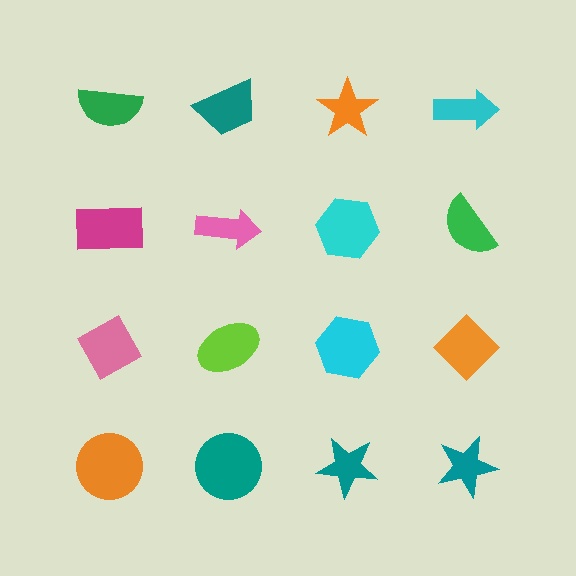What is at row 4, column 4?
A teal star.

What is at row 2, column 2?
A pink arrow.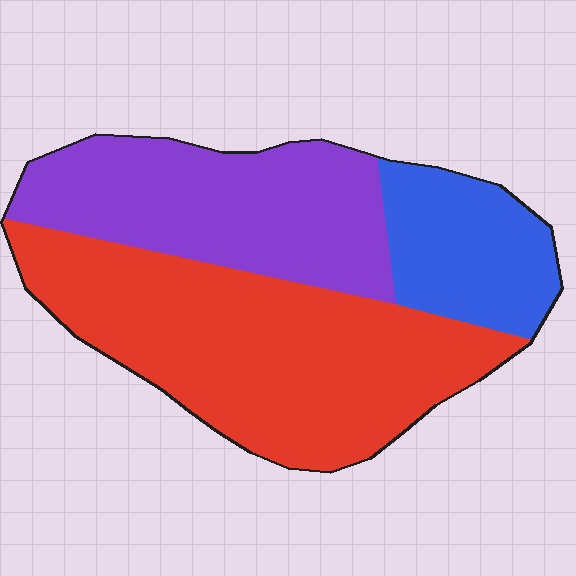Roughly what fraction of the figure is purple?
Purple takes up between a quarter and a half of the figure.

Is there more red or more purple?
Red.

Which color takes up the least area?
Blue, at roughly 20%.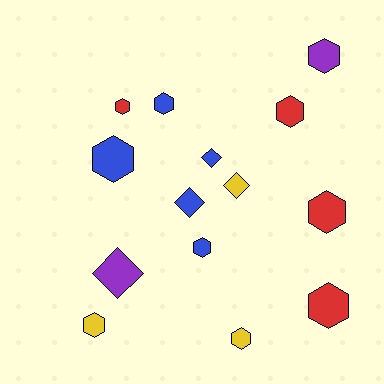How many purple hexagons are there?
There is 1 purple hexagon.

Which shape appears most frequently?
Hexagon, with 10 objects.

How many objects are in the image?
There are 14 objects.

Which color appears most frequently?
Blue, with 5 objects.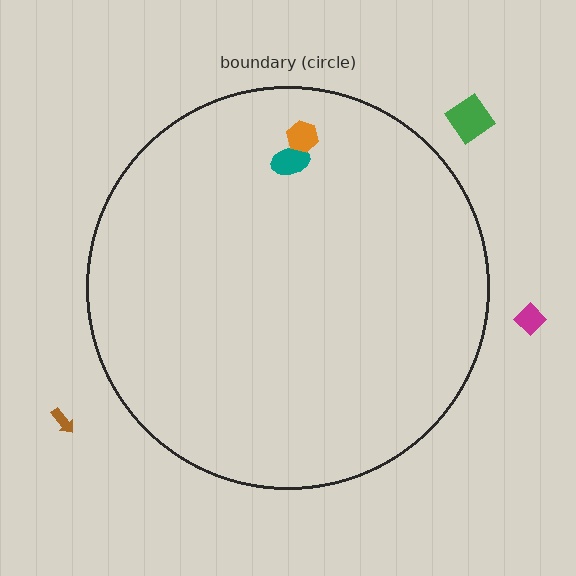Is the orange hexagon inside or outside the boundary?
Inside.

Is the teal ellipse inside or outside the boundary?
Inside.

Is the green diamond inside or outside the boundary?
Outside.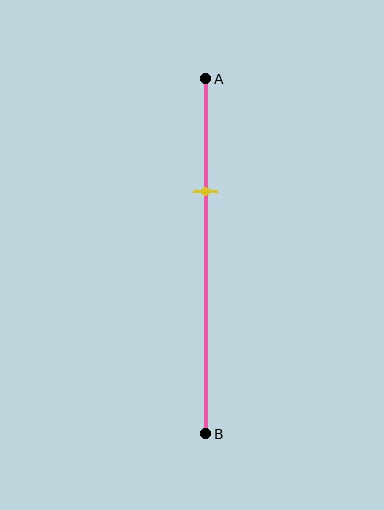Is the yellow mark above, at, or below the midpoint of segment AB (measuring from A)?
The yellow mark is above the midpoint of segment AB.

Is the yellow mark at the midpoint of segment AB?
No, the mark is at about 30% from A, not at the 50% midpoint.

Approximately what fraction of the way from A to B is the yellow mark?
The yellow mark is approximately 30% of the way from A to B.